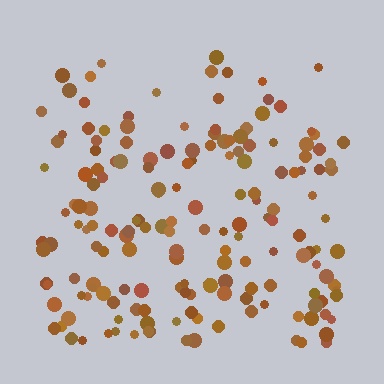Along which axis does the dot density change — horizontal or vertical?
Vertical.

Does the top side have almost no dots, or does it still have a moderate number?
Still a moderate number, just noticeably fewer than the bottom.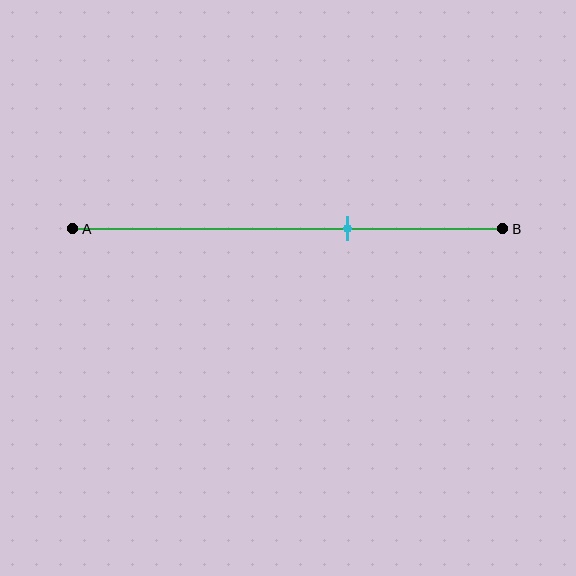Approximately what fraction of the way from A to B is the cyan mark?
The cyan mark is approximately 65% of the way from A to B.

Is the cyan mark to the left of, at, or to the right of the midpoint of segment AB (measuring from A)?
The cyan mark is to the right of the midpoint of segment AB.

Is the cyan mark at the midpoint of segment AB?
No, the mark is at about 65% from A, not at the 50% midpoint.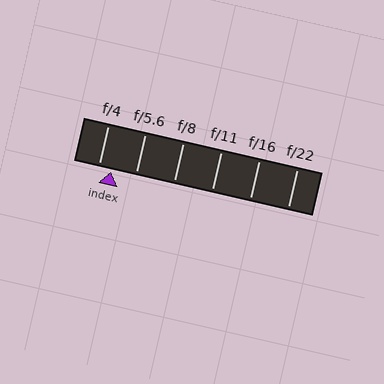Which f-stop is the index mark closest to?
The index mark is closest to f/4.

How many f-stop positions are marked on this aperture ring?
There are 6 f-stop positions marked.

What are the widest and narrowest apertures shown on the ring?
The widest aperture shown is f/4 and the narrowest is f/22.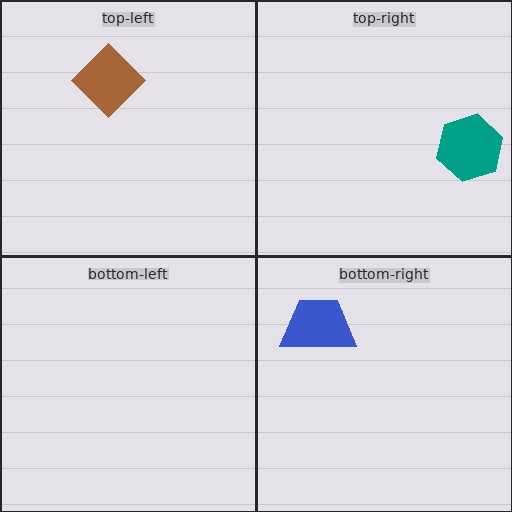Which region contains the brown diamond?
The top-left region.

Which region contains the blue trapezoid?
The bottom-right region.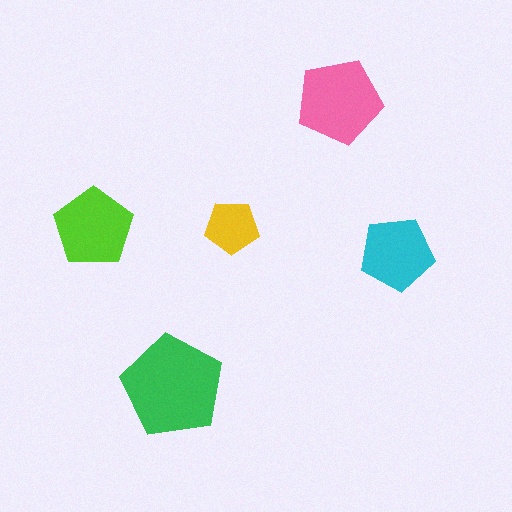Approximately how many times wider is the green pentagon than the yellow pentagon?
About 2 times wider.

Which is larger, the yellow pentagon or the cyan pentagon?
The cyan one.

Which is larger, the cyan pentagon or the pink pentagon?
The pink one.